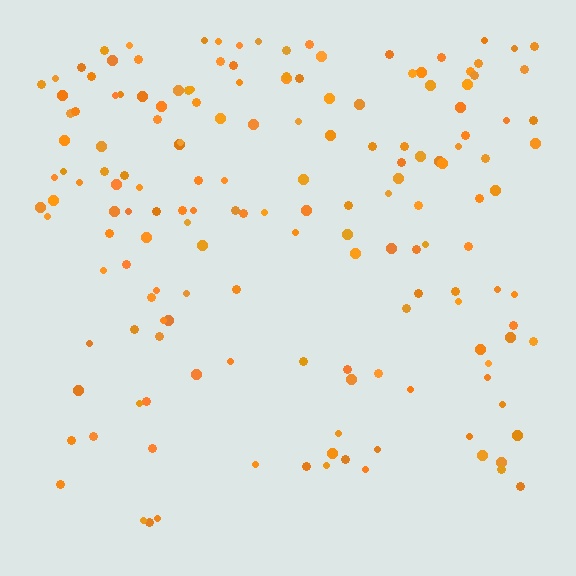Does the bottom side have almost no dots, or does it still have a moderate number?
Still a moderate number, just noticeably fewer than the top.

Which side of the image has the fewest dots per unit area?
The bottom.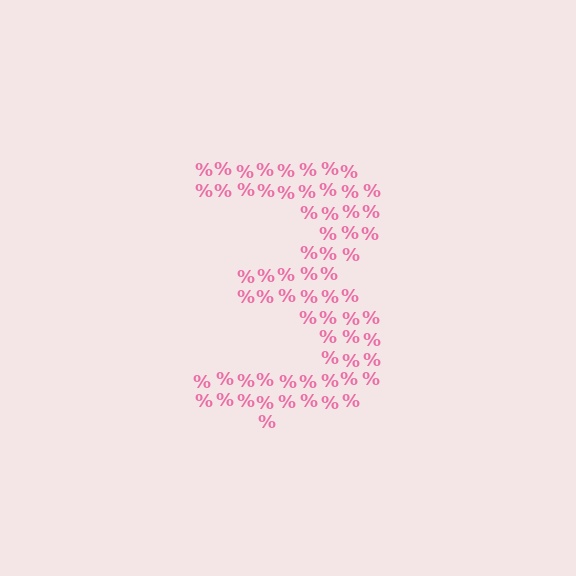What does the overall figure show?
The overall figure shows the digit 3.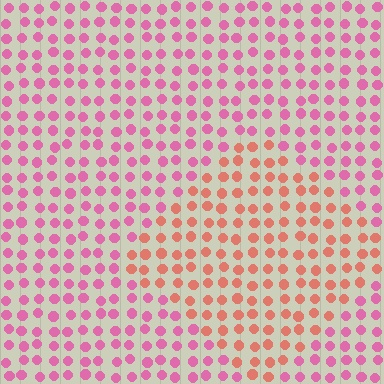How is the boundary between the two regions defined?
The boundary is defined purely by a slight shift in hue (about 40 degrees). Spacing, size, and orientation are identical on both sides.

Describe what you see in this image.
The image is filled with small pink elements in a uniform arrangement. A diamond-shaped region is visible where the elements are tinted to a slightly different hue, forming a subtle color boundary.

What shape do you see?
I see a diamond.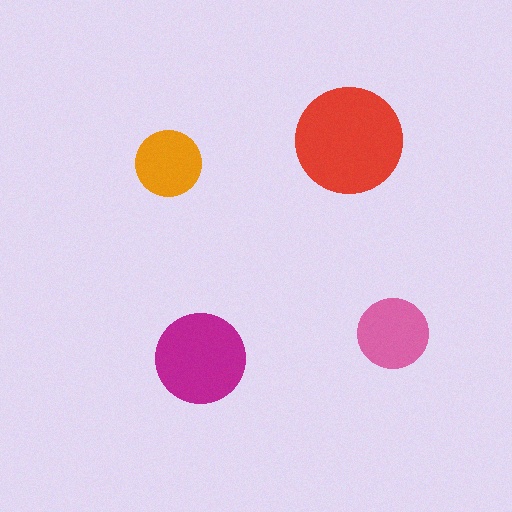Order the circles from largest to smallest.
the red one, the magenta one, the pink one, the orange one.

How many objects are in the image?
There are 4 objects in the image.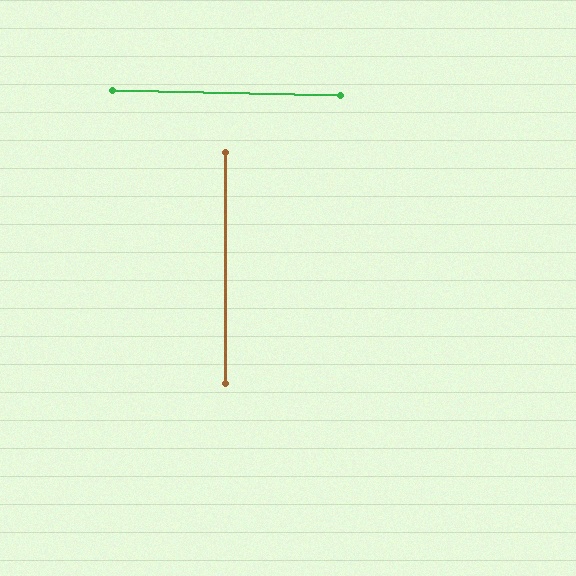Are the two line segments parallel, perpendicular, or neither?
Perpendicular — they meet at approximately 89°.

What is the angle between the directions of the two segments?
Approximately 89 degrees.